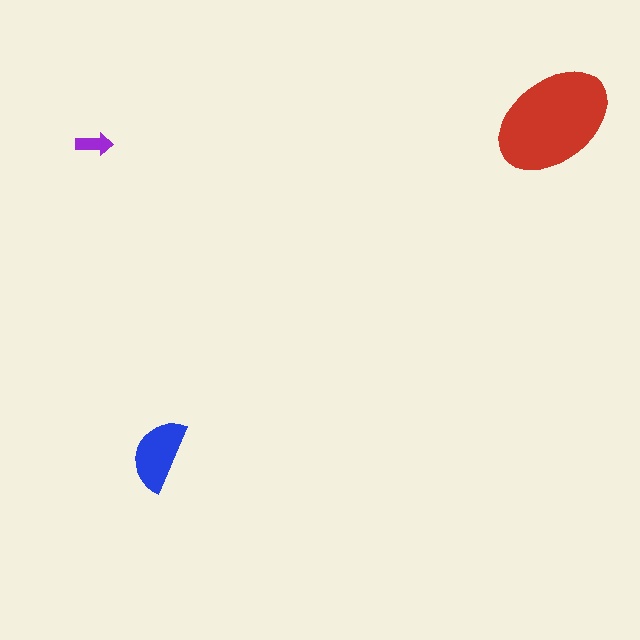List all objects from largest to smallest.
The red ellipse, the blue semicircle, the purple arrow.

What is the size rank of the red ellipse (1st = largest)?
1st.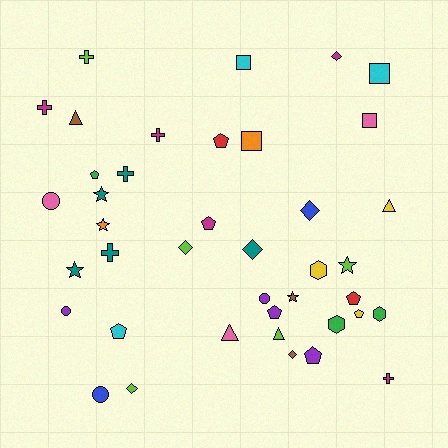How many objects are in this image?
There are 40 objects.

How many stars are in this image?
There are 5 stars.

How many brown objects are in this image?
There are 3 brown objects.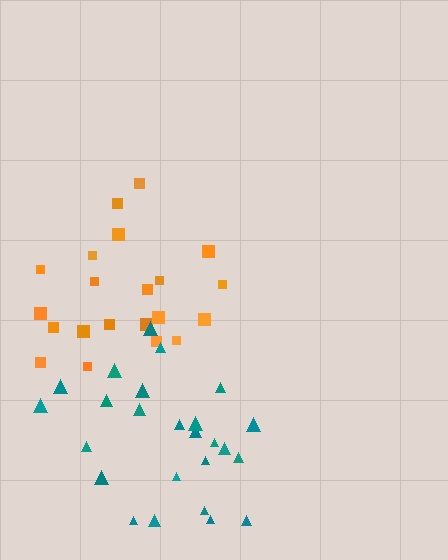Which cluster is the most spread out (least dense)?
Orange.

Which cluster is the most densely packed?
Teal.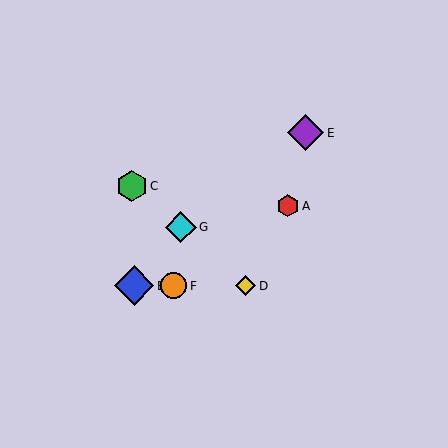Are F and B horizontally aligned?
Yes, both are at y≈286.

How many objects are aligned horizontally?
3 objects (B, D, F) are aligned horizontally.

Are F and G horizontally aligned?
No, F is at y≈286 and G is at y≈227.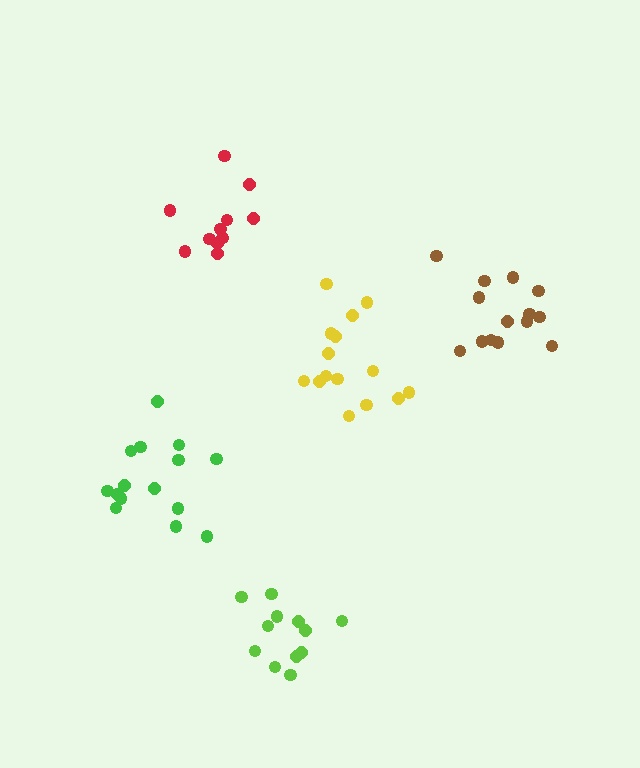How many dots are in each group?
Group 1: 14 dots, Group 2: 11 dots, Group 3: 15 dots, Group 4: 12 dots, Group 5: 15 dots (67 total).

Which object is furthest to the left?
The green cluster is leftmost.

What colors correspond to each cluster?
The clusters are colored: brown, red, yellow, lime, green.